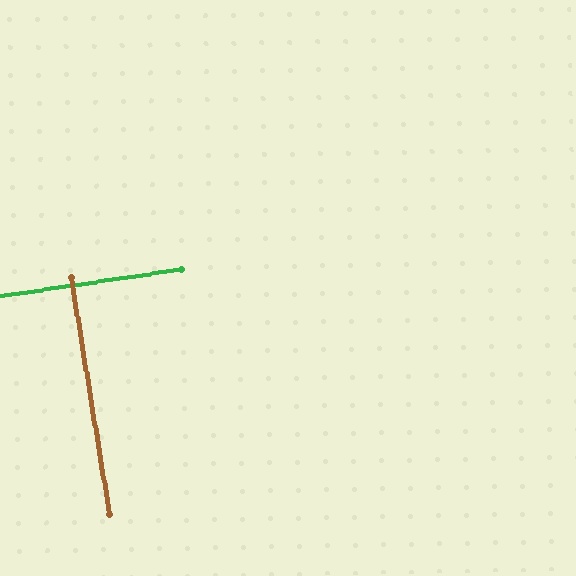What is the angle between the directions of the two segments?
Approximately 89 degrees.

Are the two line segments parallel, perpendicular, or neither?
Perpendicular — they meet at approximately 89°.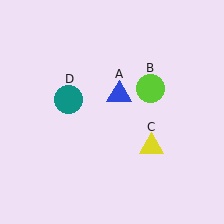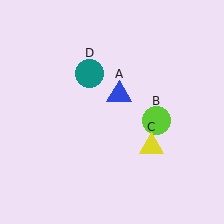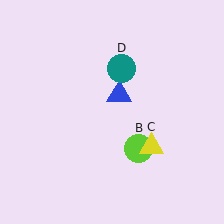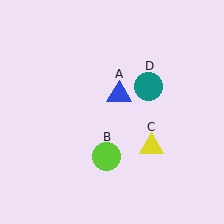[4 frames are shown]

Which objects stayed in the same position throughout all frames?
Blue triangle (object A) and yellow triangle (object C) remained stationary.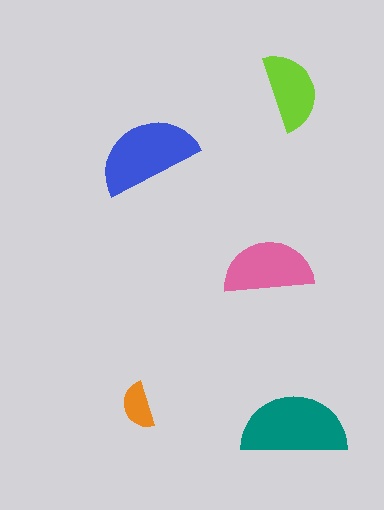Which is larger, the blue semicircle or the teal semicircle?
The teal one.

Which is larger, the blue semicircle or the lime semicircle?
The blue one.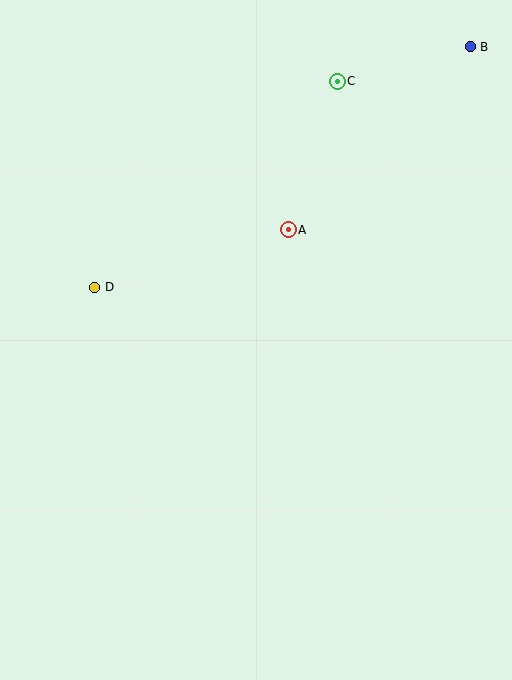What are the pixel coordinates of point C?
Point C is at (337, 81).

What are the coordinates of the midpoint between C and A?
The midpoint between C and A is at (313, 155).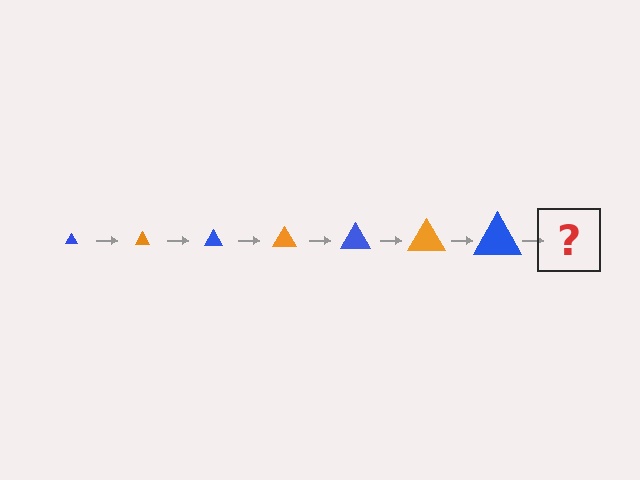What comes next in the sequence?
The next element should be an orange triangle, larger than the previous one.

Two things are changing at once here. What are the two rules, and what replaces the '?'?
The two rules are that the triangle grows larger each step and the color cycles through blue and orange. The '?' should be an orange triangle, larger than the previous one.